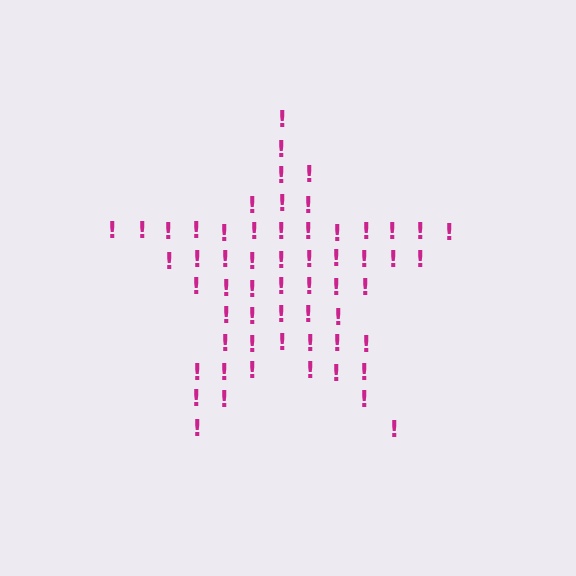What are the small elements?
The small elements are exclamation marks.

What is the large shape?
The large shape is a star.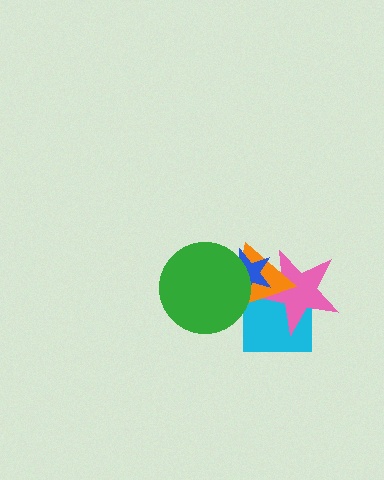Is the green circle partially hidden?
No, no other shape covers it.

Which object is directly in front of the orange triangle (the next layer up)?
The blue star is directly in front of the orange triangle.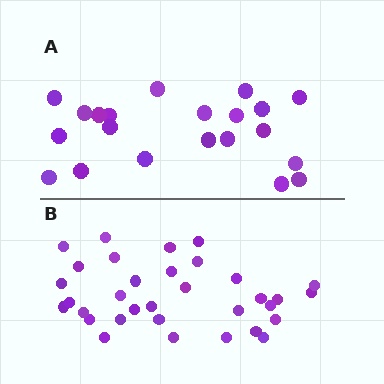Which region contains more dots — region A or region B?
Region B (the bottom region) has more dots.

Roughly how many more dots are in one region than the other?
Region B has roughly 12 or so more dots than region A.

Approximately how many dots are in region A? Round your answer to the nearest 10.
About 20 dots. (The exact count is 21, which rounds to 20.)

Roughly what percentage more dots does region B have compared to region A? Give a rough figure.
About 55% more.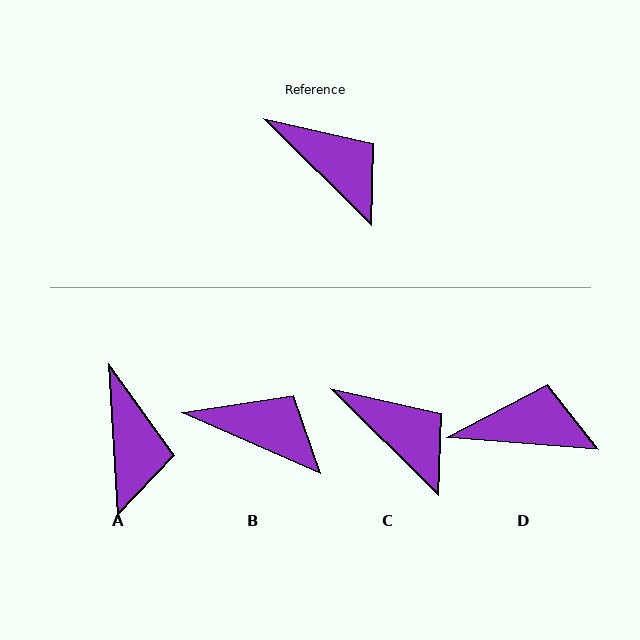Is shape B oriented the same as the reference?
No, it is off by about 22 degrees.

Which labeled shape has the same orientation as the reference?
C.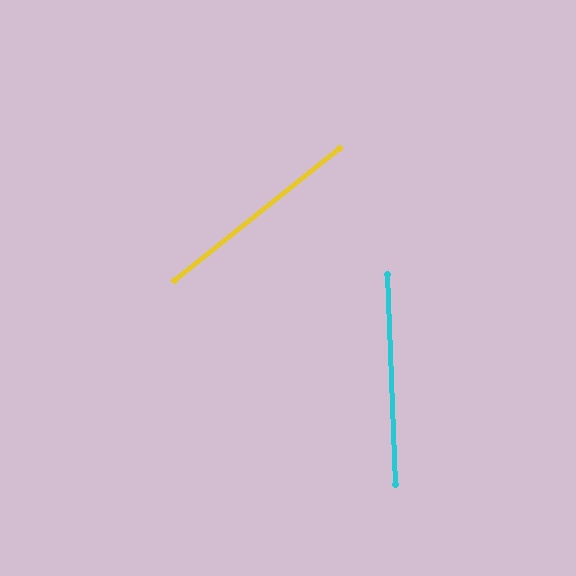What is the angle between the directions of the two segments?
Approximately 54 degrees.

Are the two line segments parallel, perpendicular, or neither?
Neither parallel nor perpendicular — they differ by about 54°.